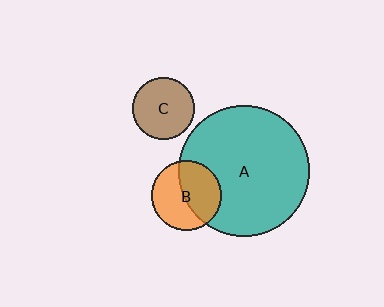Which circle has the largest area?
Circle A (teal).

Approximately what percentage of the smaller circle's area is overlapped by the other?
Approximately 50%.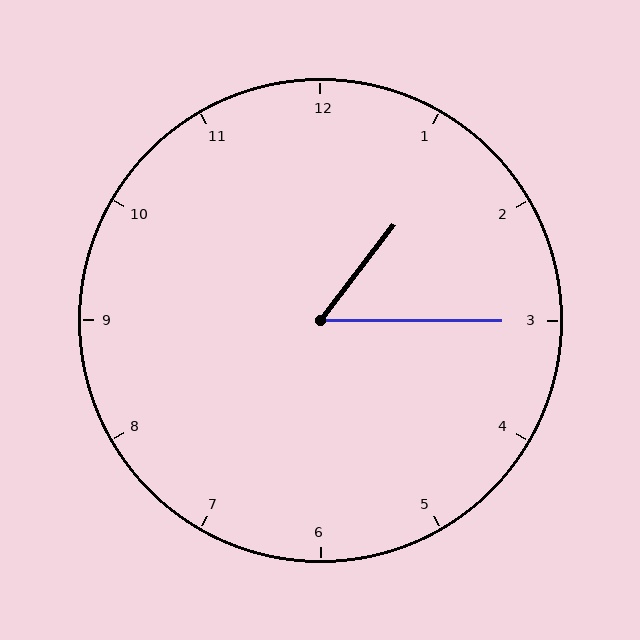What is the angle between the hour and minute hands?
Approximately 52 degrees.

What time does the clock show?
1:15.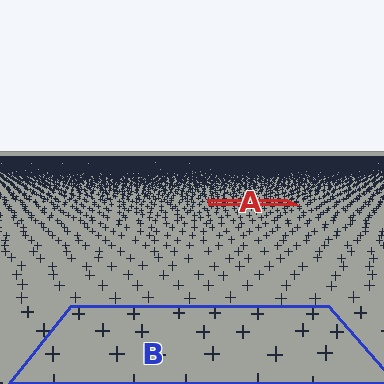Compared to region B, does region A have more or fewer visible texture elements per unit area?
Region A has more texture elements per unit area — they are packed more densely because it is farther away.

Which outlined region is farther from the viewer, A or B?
Region A is farther from the viewer — the texture elements inside it appear smaller and more densely packed.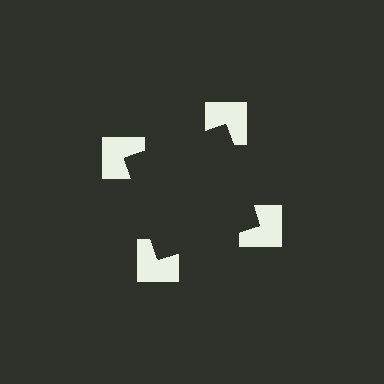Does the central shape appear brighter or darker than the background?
It typically appears slightly darker than the background, even though no actual brightness change is drawn.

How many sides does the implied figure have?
4 sides.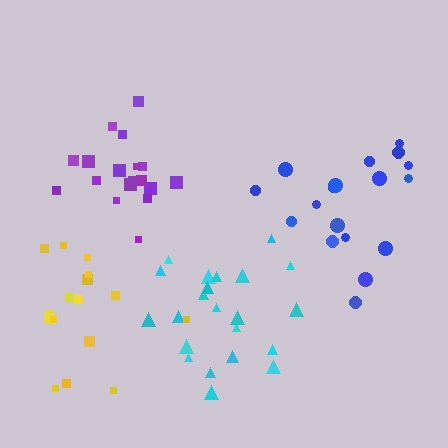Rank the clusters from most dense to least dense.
purple, cyan, yellow, blue.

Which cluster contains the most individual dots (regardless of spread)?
Cyan (22).